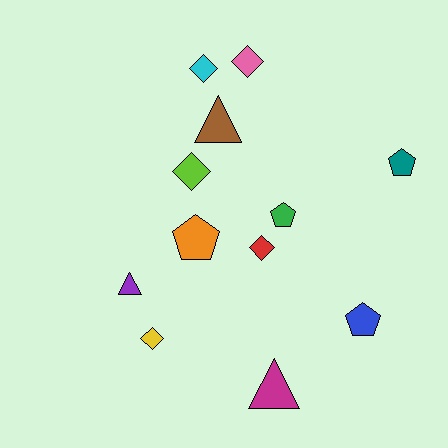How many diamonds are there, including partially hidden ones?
There are 5 diamonds.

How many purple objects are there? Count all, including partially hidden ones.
There is 1 purple object.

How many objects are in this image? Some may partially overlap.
There are 12 objects.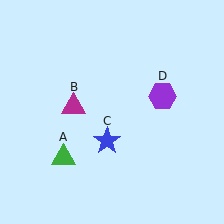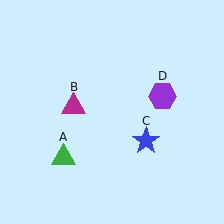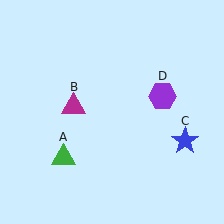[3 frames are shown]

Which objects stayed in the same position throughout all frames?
Green triangle (object A) and magenta triangle (object B) and purple hexagon (object D) remained stationary.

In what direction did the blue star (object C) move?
The blue star (object C) moved right.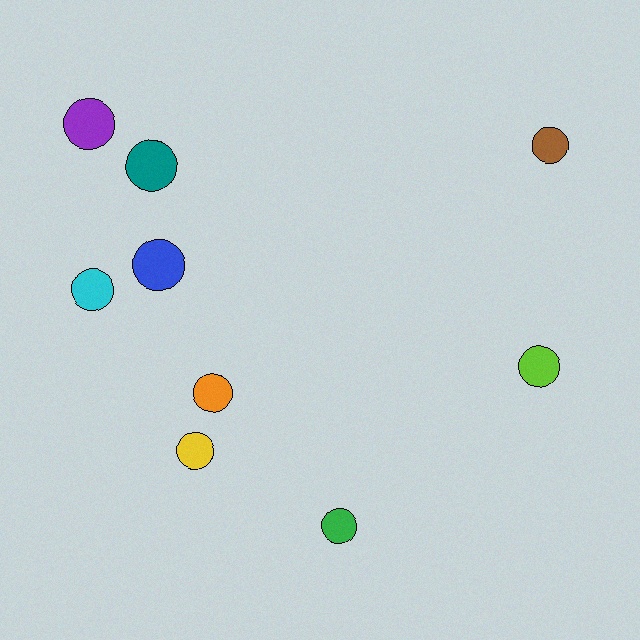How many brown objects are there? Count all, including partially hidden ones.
There is 1 brown object.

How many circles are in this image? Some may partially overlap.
There are 9 circles.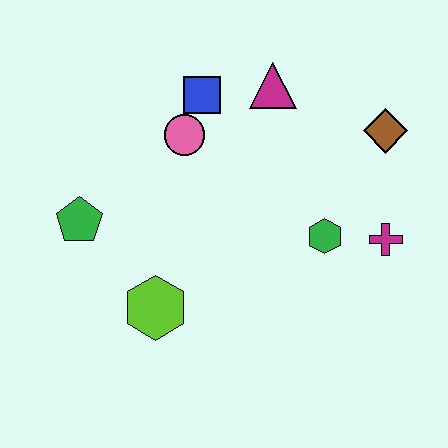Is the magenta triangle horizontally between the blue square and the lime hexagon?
No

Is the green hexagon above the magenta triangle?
No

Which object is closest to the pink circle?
The blue square is closest to the pink circle.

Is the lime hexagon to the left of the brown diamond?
Yes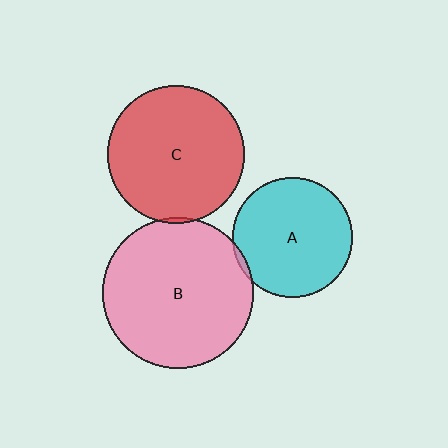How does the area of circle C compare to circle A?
Approximately 1.3 times.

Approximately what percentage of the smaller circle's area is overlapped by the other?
Approximately 5%.